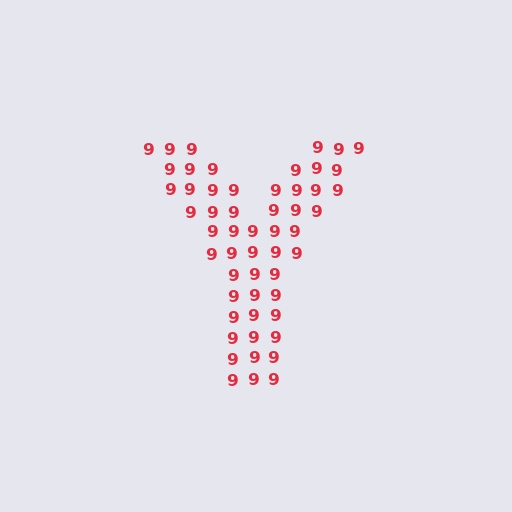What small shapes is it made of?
It is made of small digit 9's.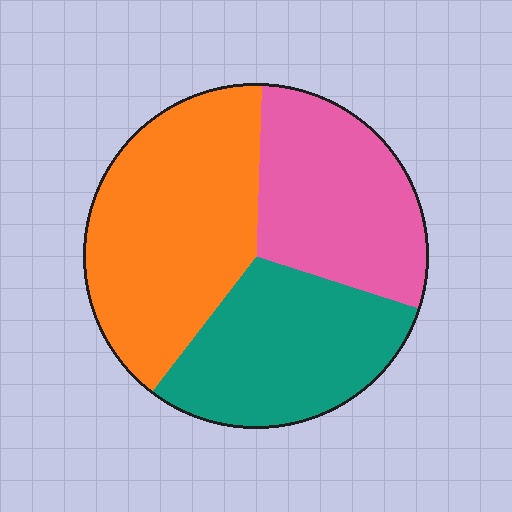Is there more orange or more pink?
Orange.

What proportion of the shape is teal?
Teal takes up between a sixth and a third of the shape.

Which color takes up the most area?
Orange, at roughly 40%.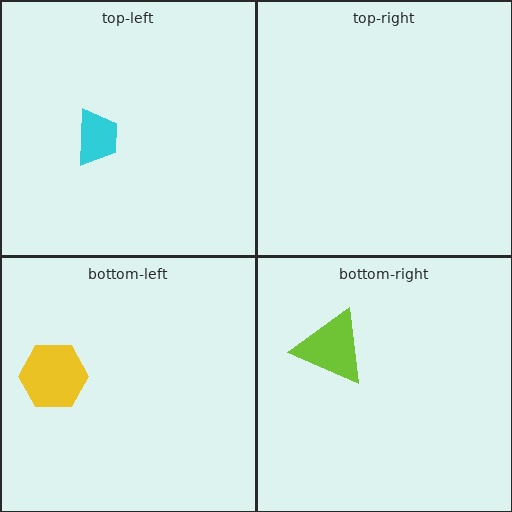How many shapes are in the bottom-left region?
1.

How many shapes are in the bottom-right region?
1.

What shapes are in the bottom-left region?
The yellow hexagon.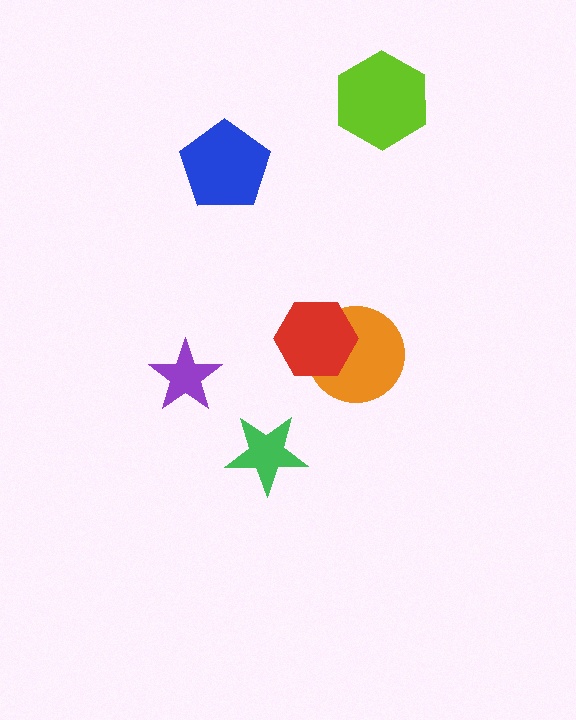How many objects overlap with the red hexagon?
1 object overlaps with the red hexagon.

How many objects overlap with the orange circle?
1 object overlaps with the orange circle.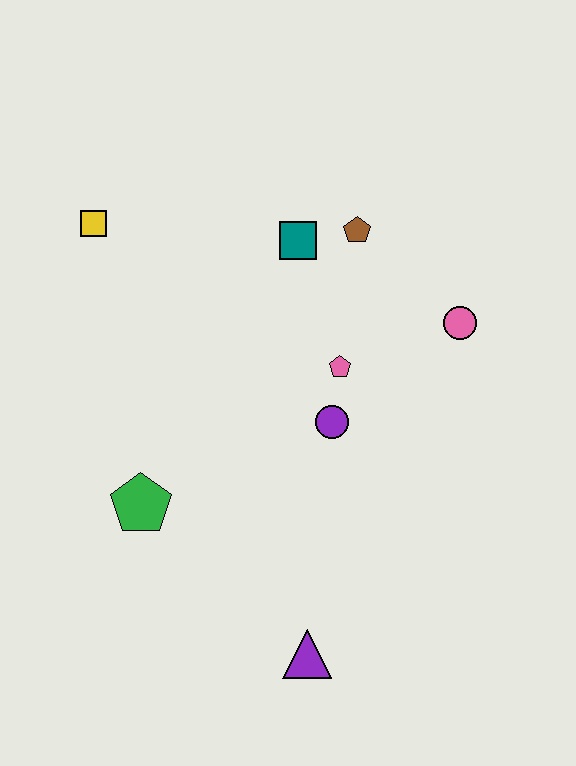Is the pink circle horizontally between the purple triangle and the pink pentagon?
No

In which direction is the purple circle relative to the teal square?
The purple circle is below the teal square.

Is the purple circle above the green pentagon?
Yes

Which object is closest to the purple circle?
The pink pentagon is closest to the purple circle.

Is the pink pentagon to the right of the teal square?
Yes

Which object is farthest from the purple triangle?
The yellow square is farthest from the purple triangle.